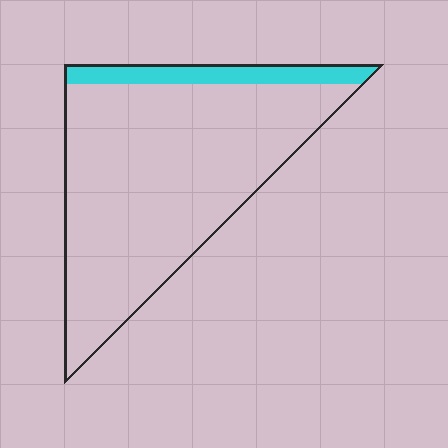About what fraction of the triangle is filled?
About one eighth (1/8).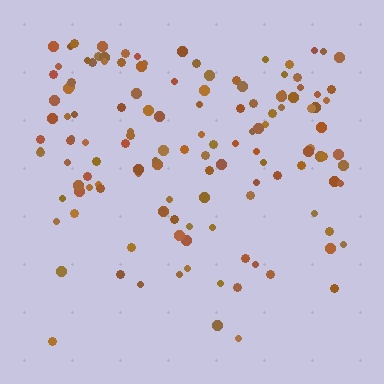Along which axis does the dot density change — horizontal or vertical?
Vertical.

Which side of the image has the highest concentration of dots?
The top.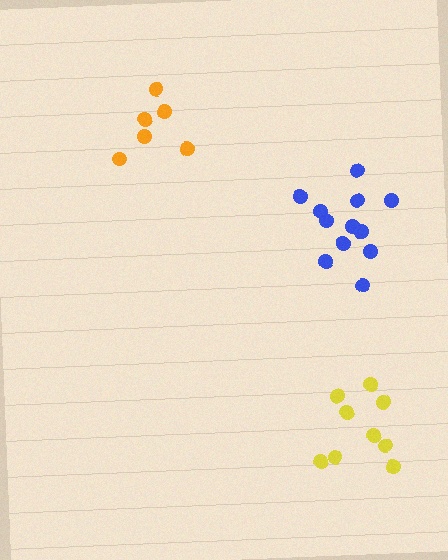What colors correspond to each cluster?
The clusters are colored: blue, orange, yellow.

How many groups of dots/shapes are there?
There are 3 groups.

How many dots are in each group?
Group 1: 12 dots, Group 2: 6 dots, Group 3: 9 dots (27 total).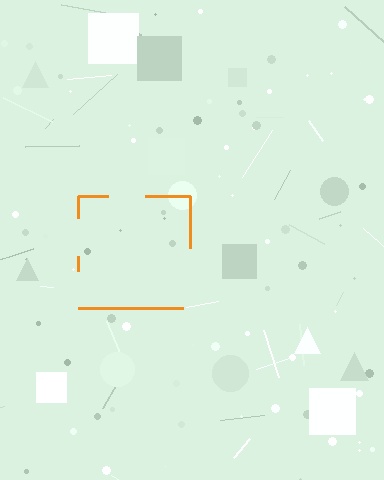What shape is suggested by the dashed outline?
The dashed outline suggests a square.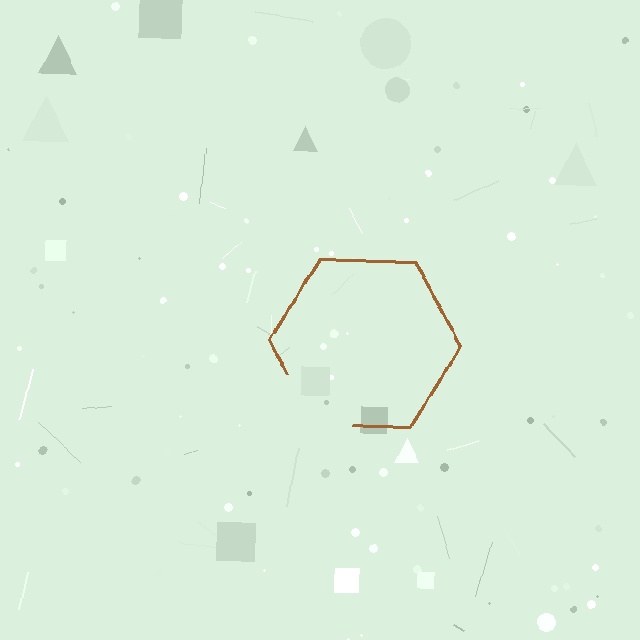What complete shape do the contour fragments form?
The contour fragments form a hexagon.